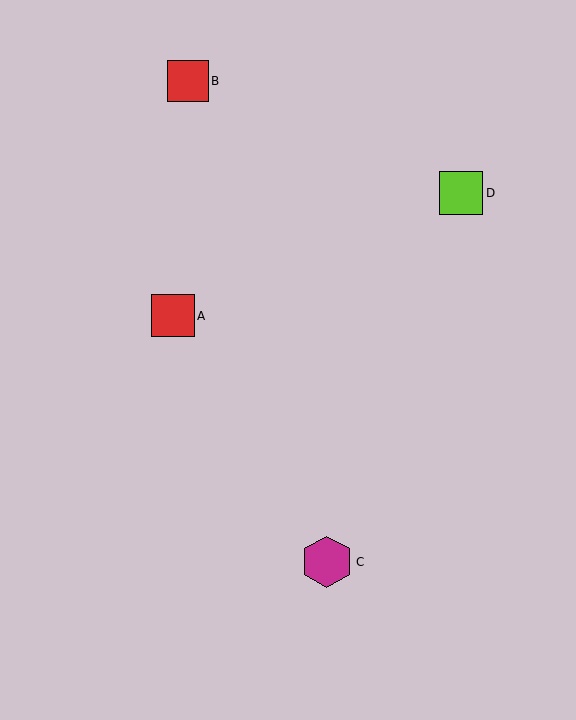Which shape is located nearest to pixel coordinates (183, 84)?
The red square (labeled B) at (188, 81) is nearest to that location.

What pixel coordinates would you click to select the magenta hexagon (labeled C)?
Click at (327, 562) to select the magenta hexagon C.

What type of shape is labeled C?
Shape C is a magenta hexagon.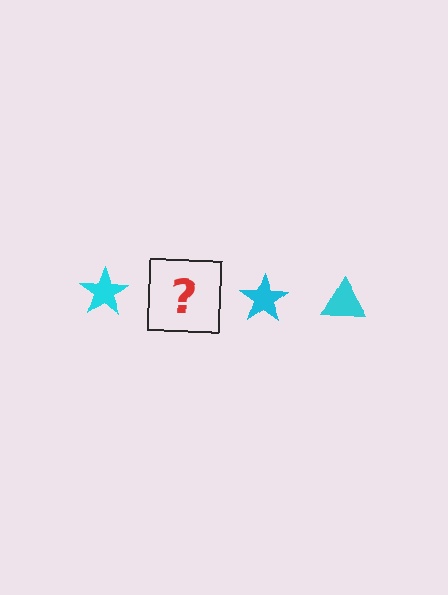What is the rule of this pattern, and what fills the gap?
The rule is that the pattern cycles through star, triangle shapes in cyan. The gap should be filled with a cyan triangle.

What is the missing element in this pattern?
The missing element is a cyan triangle.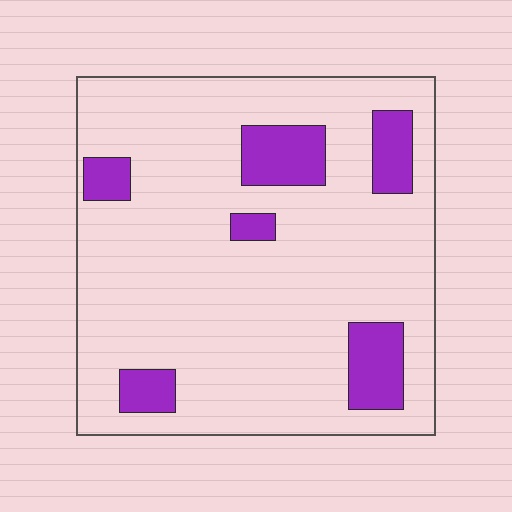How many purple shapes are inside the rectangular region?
6.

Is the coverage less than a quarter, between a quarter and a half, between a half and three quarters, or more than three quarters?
Less than a quarter.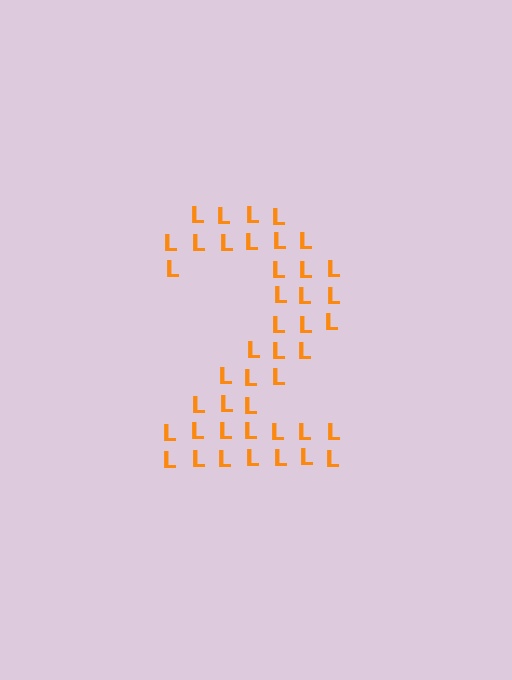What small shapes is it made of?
It is made of small letter L's.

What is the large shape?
The large shape is the digit 2.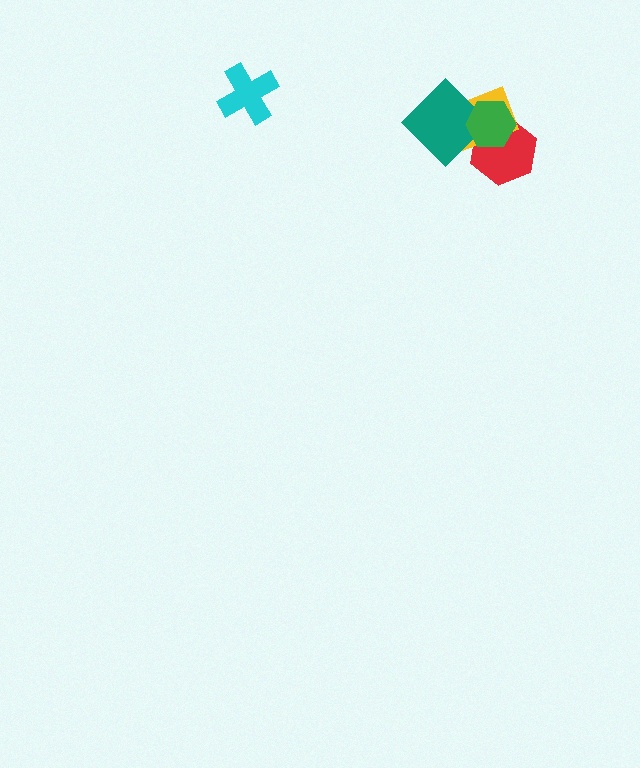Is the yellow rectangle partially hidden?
Yes, it is partially covered by another shape.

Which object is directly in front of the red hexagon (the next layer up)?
The yellow rectangle is directly in front of the red hexagon.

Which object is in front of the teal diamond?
The green hexagon is in front of the teal diamond.